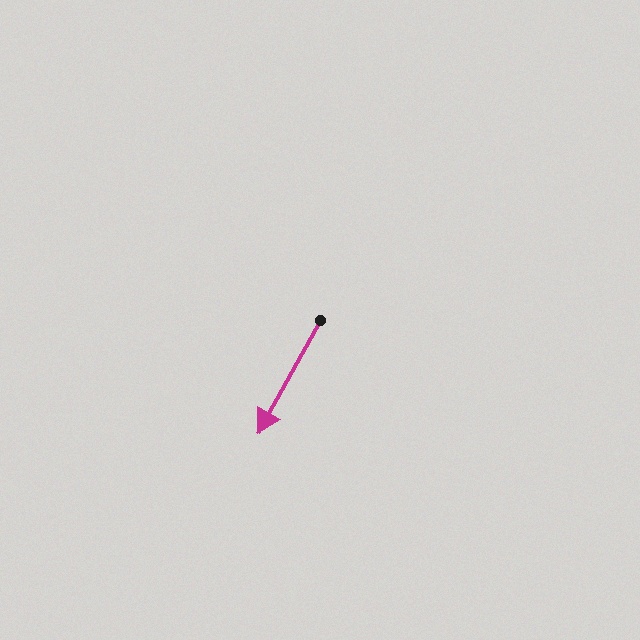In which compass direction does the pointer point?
Southwest.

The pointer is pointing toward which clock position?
Roughly 7 o'clock.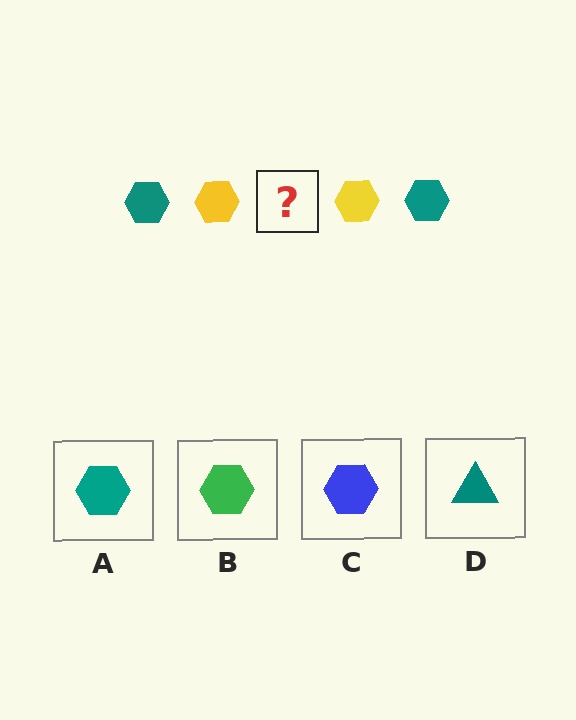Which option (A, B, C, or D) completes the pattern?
A.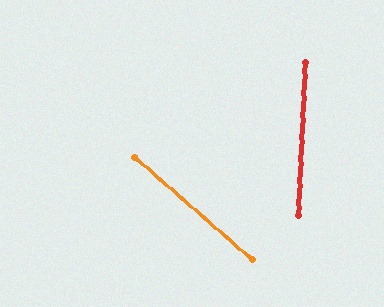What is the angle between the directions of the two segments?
Approximately 52 degrees.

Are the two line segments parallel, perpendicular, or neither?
Neither parallel nor perpendicular — they differ by about 52°.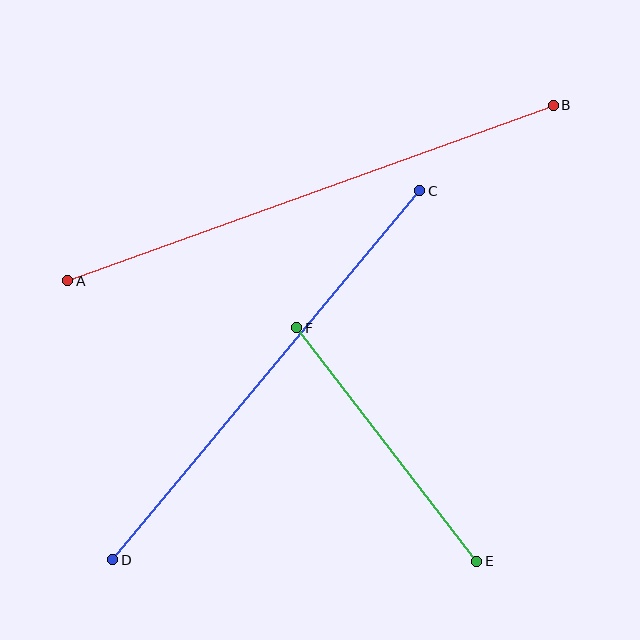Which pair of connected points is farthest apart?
Points A and B are farthest apart.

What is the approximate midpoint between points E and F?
The midpoint is at approximately (387, 444) pixels.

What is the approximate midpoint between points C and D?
The midpoint is at approximately (266, 375) pixels.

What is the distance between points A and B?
The distance is approximately 516 pixels.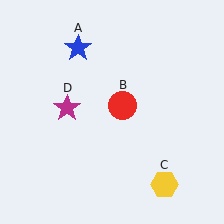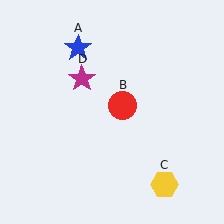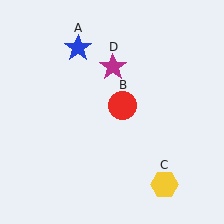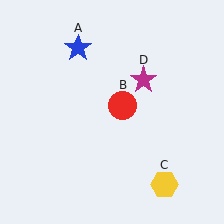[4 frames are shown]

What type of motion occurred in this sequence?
The magenta star (object D) rotated clockwise around the center of the scene.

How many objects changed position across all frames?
1 object changed position: magenta star (object D).